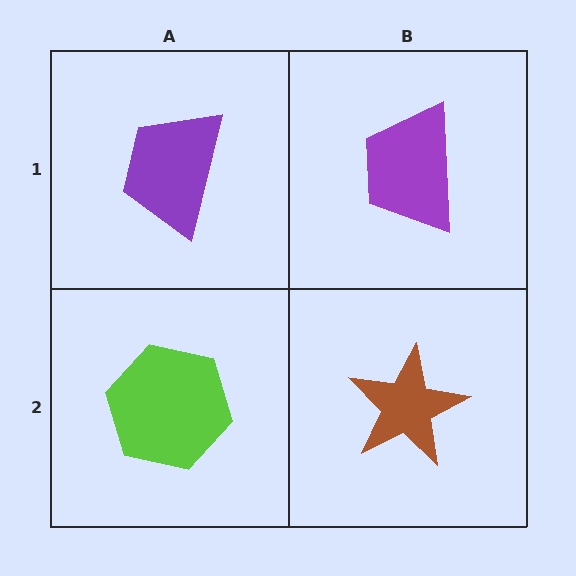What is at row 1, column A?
A purple trapezoid.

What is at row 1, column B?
A purple trapezoid.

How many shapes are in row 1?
2 shapes.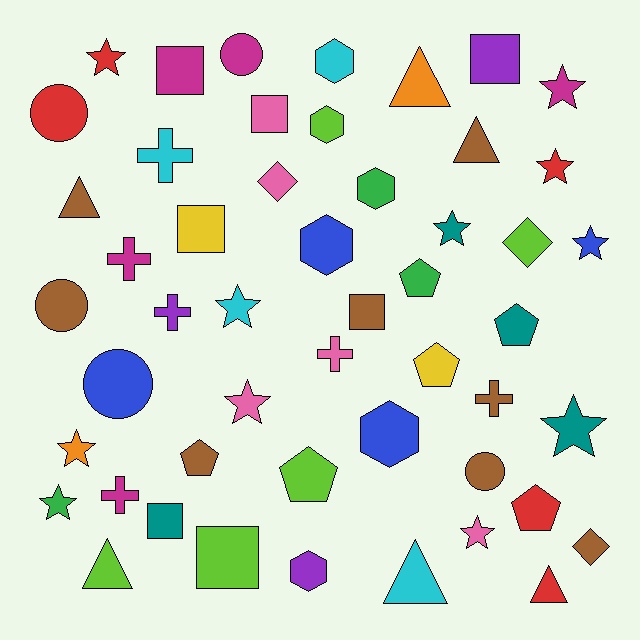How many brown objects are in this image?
There are 8 brown objects.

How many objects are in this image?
There are 50 objects.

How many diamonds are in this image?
There are 3 diamonds.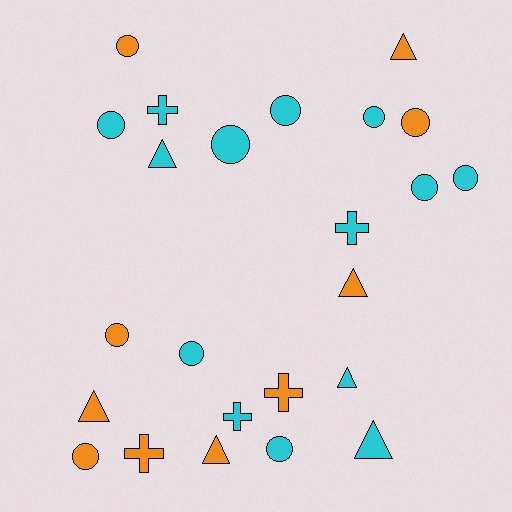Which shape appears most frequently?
Circle, with 12 objects.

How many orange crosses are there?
There are 2 orange crosses.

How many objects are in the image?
There are 24 objects.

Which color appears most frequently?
Cyan, with 14 objects.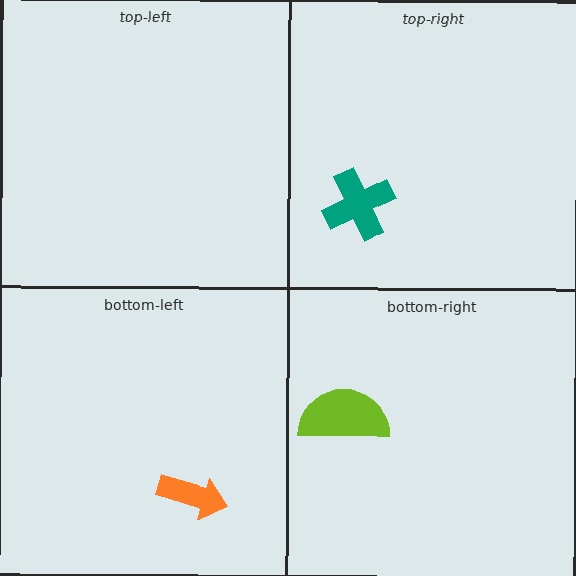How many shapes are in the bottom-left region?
1.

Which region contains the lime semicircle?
The bottom-right region.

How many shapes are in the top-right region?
1.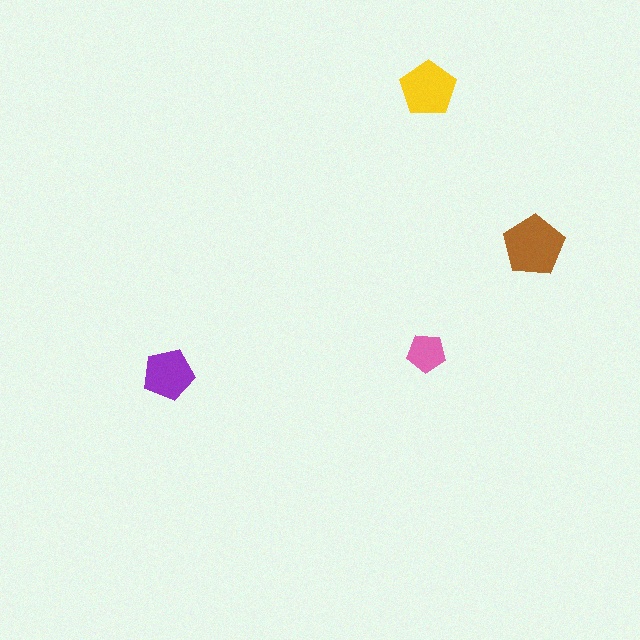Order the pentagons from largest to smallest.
the brown one, the yellow one, the purple one, the pink one.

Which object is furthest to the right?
The brown pentagon is rightmost.